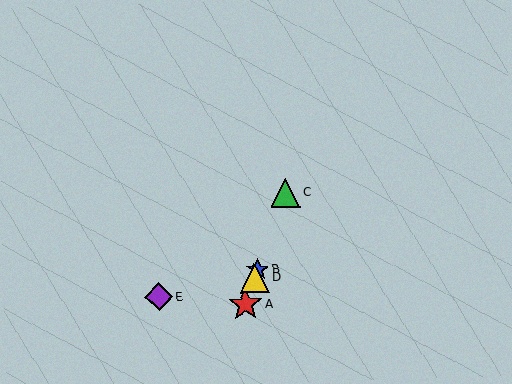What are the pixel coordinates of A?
Object A is at (245, 304).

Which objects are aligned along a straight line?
Objects A, B, C, D are aligned along a straight line.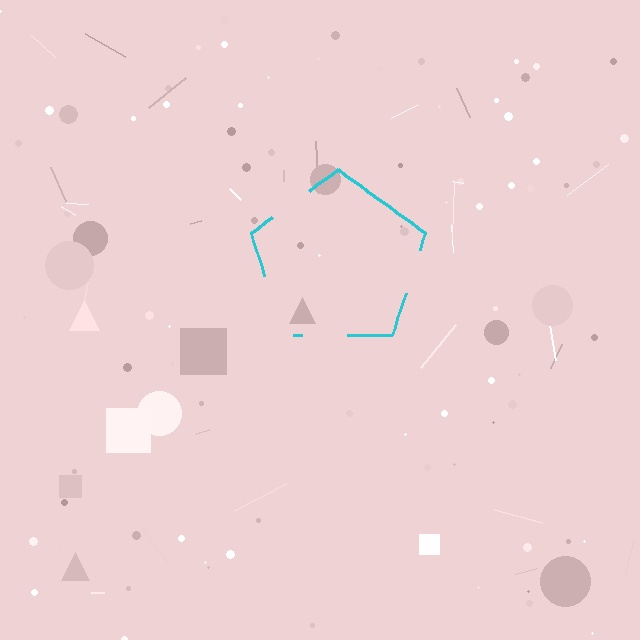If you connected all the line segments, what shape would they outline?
They would outline a pentagon.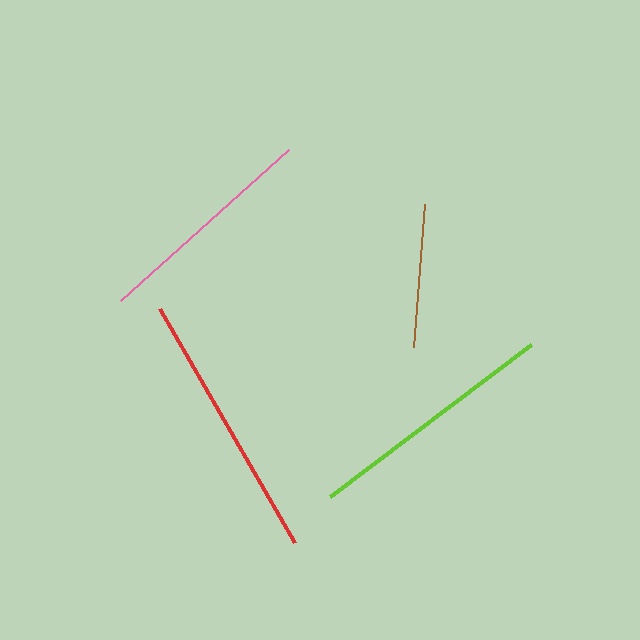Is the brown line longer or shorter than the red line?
The red line is longer than the brown line.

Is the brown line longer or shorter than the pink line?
The pink line is longer than the brown line.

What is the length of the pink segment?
The pink segment is approximately 226 pixels long.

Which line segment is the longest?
The red line is the longest at approximately 270 pixels.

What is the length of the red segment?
The red segment is approximately 270 pixels long.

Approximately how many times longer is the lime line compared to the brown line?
The lime line is approximately 1.8 times the length of the brown line.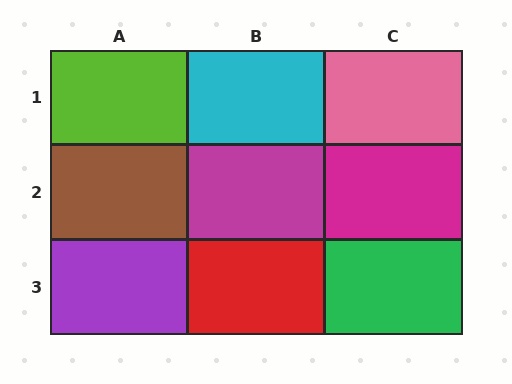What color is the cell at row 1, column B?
Cyan.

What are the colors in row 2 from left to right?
Brown, magenta, magenta.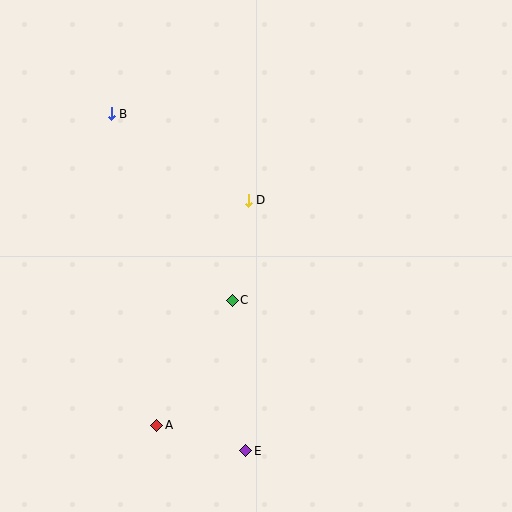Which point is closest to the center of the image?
Point C at (232, 300) is closest to the center.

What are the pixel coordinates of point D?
Point D is at (248, 200).